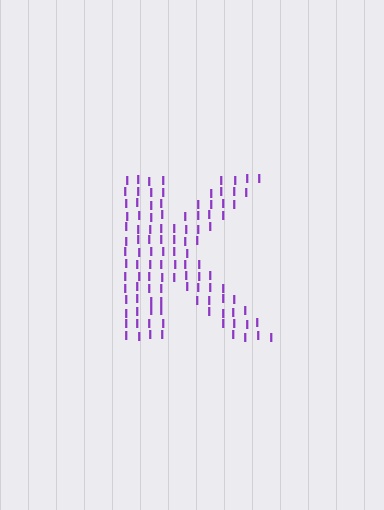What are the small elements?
The small elements are letter I's.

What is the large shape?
The large shape is the letter K.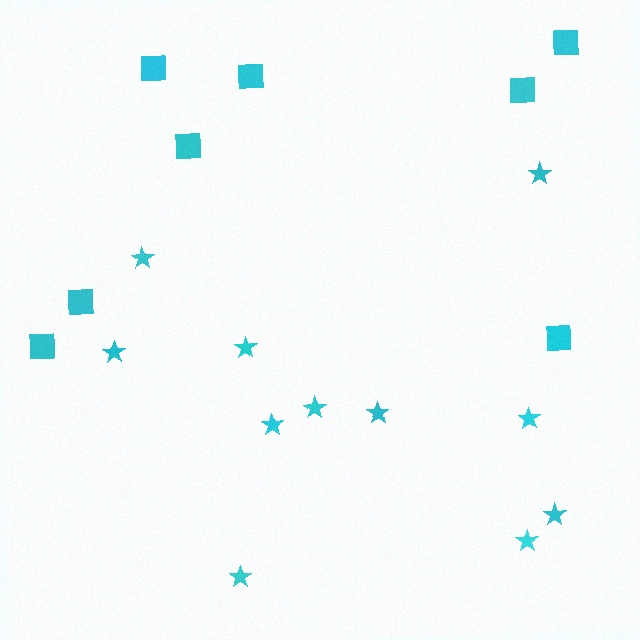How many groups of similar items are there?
There are 2 groups: one group of squares (8) and one group of stars (11).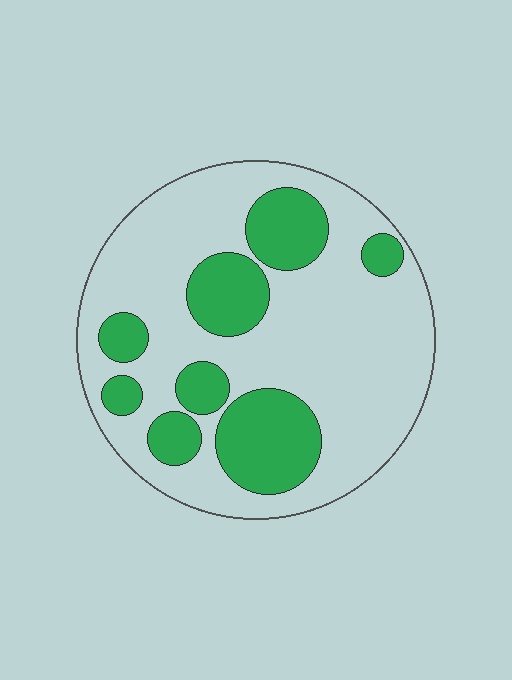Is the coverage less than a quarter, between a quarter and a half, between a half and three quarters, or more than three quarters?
Between a quarter and a half.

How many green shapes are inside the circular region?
8.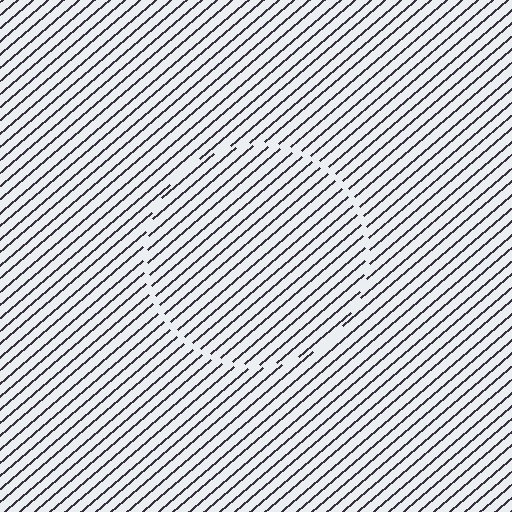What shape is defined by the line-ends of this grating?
An illusory circle. The interior of the shape contains the same grating, shifted by half a period — the contour is defined by the phase discontinuity where line-ends from the inner and outer gratings abut.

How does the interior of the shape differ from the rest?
The interior of the shape contains the same grating, shifted by half a period — the contour is defined by the phase discontinuity where line-ends from the inner and outer gratings abut.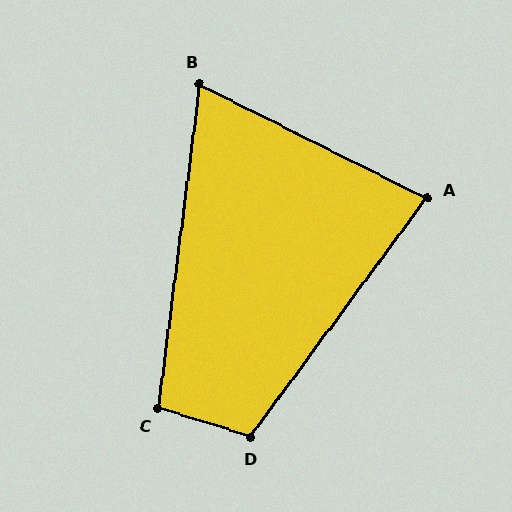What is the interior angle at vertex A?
Approximately 80 degrees (acute).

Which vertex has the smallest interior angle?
B, at approximately 71 degrees.